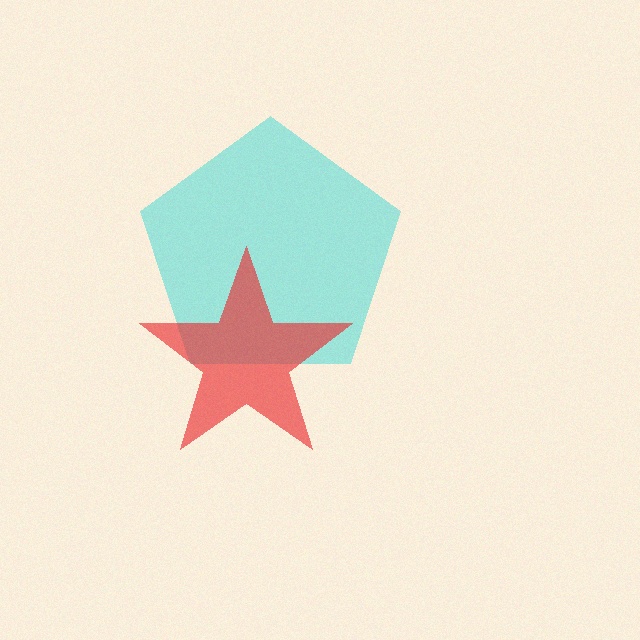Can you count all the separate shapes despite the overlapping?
Yes, there are 2 separate shapes.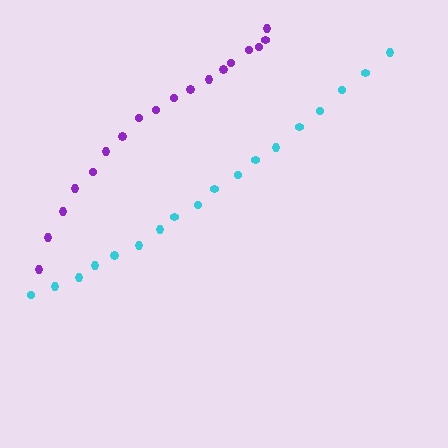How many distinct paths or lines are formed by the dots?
There are 2 distinct paths.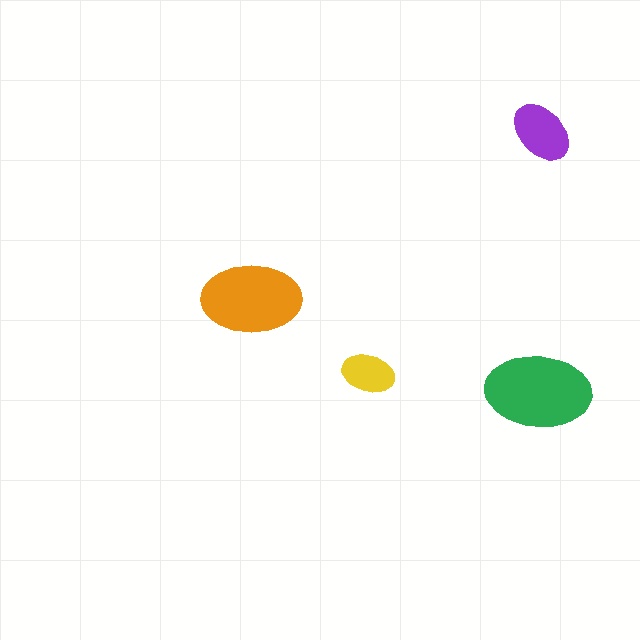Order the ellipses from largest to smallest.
the green one, the orange one, the purple one, the yellow one.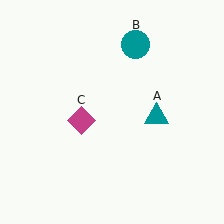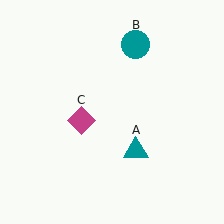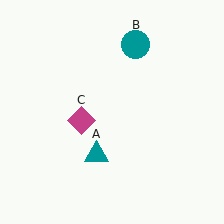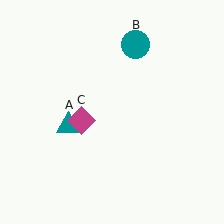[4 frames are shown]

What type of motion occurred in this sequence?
The teal triangle (object A) rotated clockwise around the center of the scene.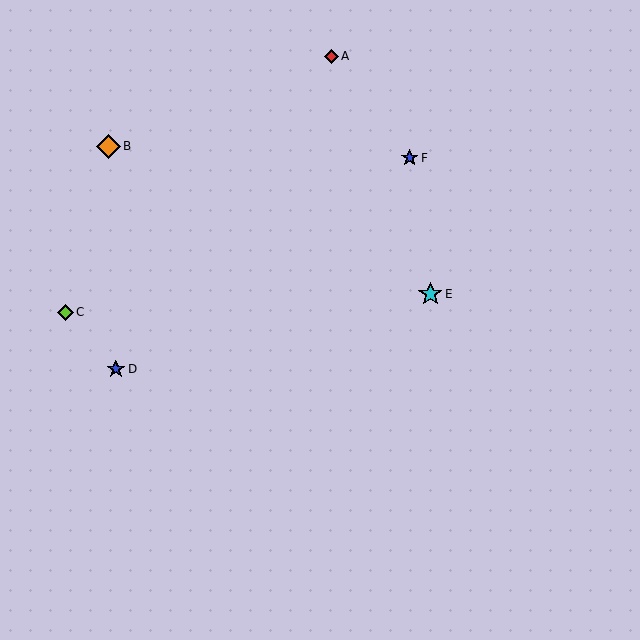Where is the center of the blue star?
The center of the blue star is at (116, 369).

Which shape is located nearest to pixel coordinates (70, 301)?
The lime diamond (labeled C) at (65, 312) is nearest to that location.